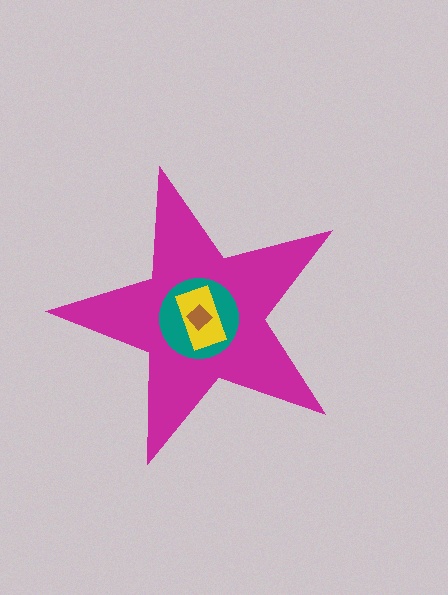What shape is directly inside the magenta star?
The teal circle.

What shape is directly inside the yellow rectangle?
The brown diamond.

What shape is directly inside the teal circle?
The yellow rectangle.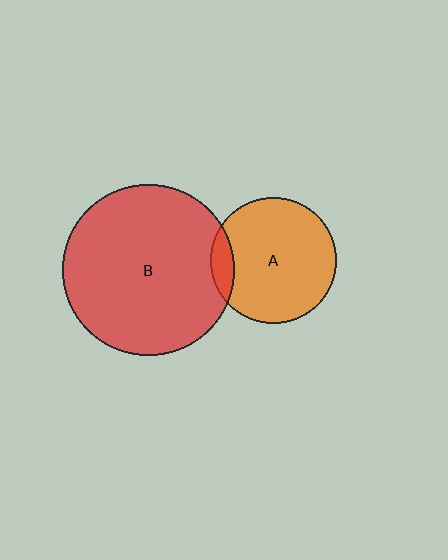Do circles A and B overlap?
Yes.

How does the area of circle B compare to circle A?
Approximately 1.9 times.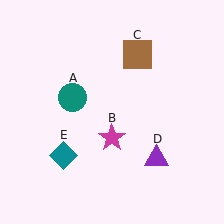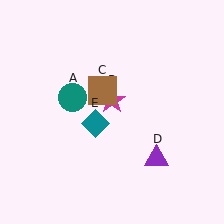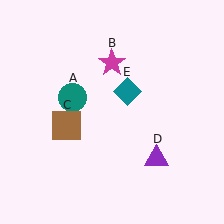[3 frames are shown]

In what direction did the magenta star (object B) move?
The magenta star (object B) moved up.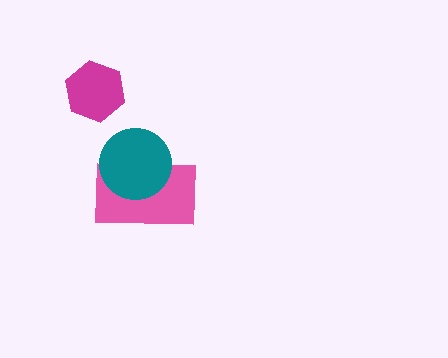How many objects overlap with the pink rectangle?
1 object overlaps with the pink rectangle.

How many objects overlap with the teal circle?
1 object overlaps with the teal circle.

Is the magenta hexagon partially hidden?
No, no other shape covers it.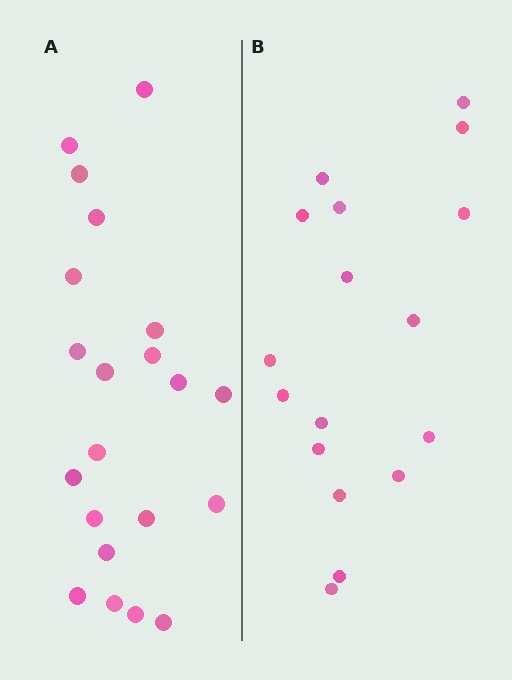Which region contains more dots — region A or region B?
Region A (the left region) has more dots.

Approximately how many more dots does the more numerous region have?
Region A has about 4 more dots than region B.